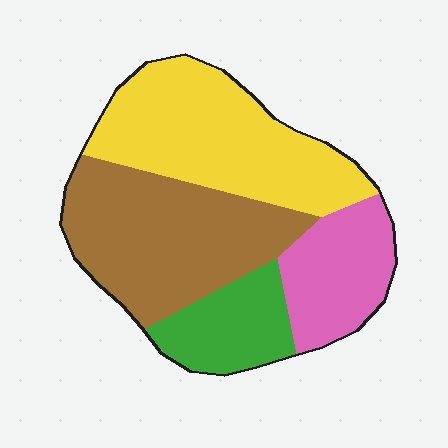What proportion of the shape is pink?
Pink takes up between a sixth and a third of the shape.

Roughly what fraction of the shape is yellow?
Yellow takes up about one third (1/3) of the shape.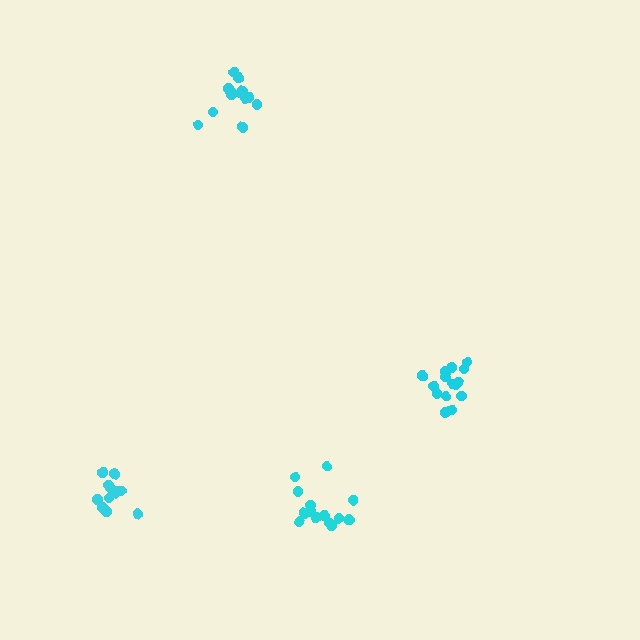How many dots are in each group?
Group 1: 14 dots, Group 2: 15 dots, Group 3: 12 dots, Group 4: 14 dots (55 total).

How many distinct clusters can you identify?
There are 4 distinct clusters.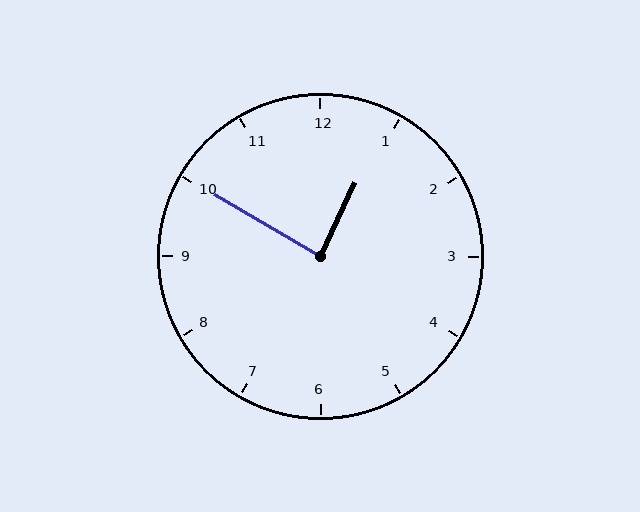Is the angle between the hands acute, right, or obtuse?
It is right.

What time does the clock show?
12:50.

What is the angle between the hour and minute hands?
Approximately 85 degrees.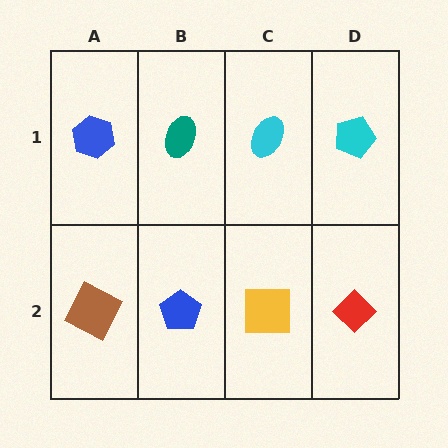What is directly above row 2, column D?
A cyan pentagon.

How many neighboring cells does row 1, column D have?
2.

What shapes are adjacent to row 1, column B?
A blue pentagon (row 2, column B), a blue hexagon (row 1, column A), a cyan ellipse (row 1, column C).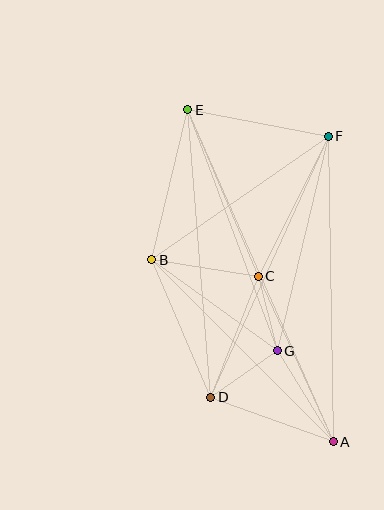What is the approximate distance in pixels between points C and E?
The distance between C and E is approximately 180 pixels.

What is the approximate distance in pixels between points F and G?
The distance between F and G is approximately 220 pixels.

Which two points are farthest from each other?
Points A and E are farthest from each other.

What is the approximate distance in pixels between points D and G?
The distance between D and G is approximately 81 pixels.